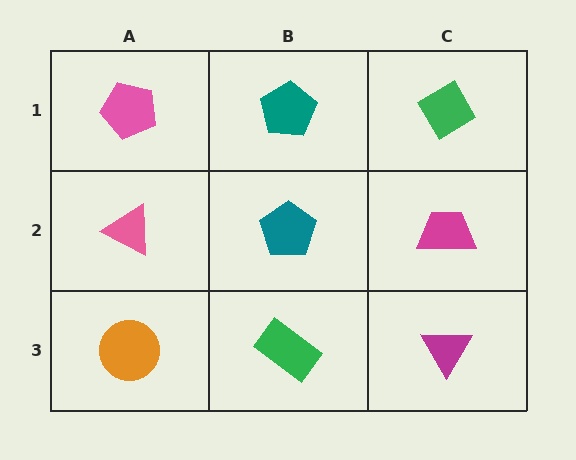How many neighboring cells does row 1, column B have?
3.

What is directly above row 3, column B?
A teal pentagon.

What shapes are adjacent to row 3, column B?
A teal pentagon (row 2, column B), an orange circle (row 3, column A), a magenta triangle (row 3, column C).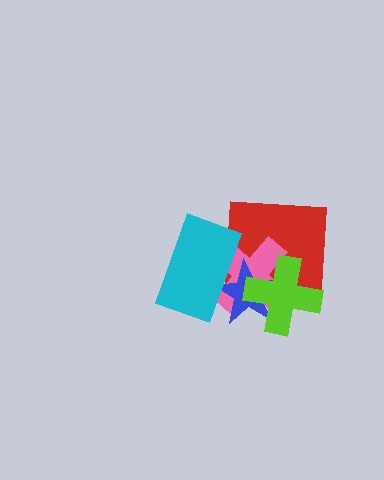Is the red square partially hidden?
Yes, it is partially covered by another shape.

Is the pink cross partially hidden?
Yes, it is partially covered by another shape.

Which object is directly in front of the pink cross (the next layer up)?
The blue star is directly in front of the pink cross.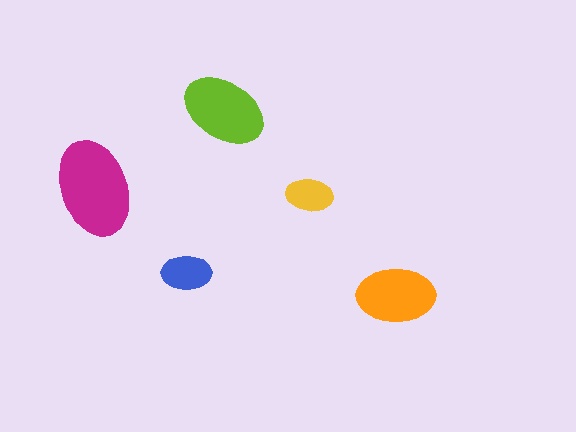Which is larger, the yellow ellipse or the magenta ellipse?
The magenta one.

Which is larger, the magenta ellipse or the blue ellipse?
The magenta one.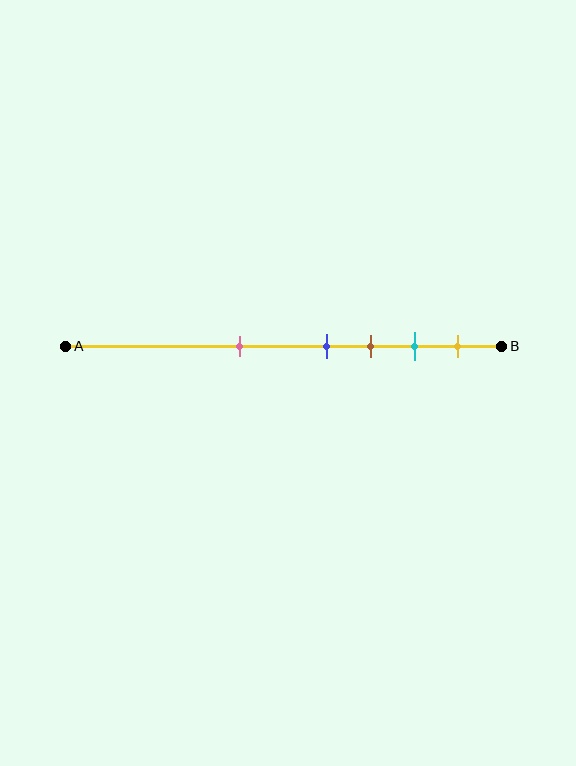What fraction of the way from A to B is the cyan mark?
The cyan mark is approximately 80% (0.8) of the way from A to B.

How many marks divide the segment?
There are 5 marks dividing the segment.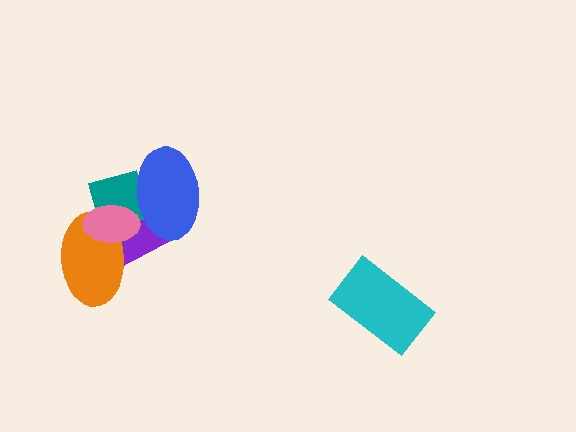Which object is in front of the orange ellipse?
The pink ellipse is in front of the orange ellipse.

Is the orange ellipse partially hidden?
Yes, it is partially covered by another shape.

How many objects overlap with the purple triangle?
4 objects overlap with the purple triangle.